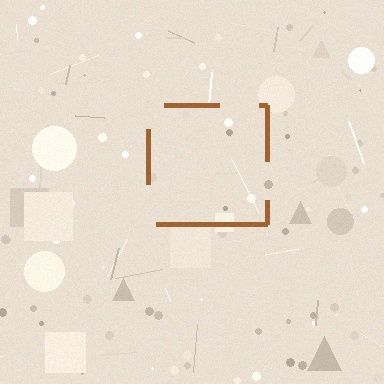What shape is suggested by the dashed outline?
The dashed outline suggests a square.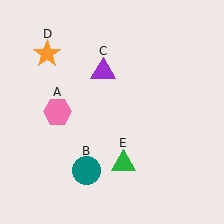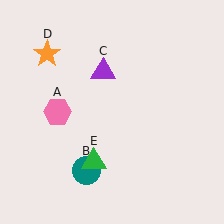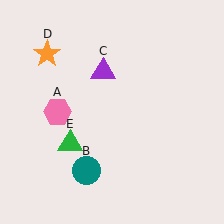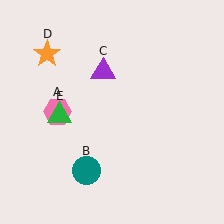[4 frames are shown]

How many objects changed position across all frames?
1 object changed position: green triangle (object E).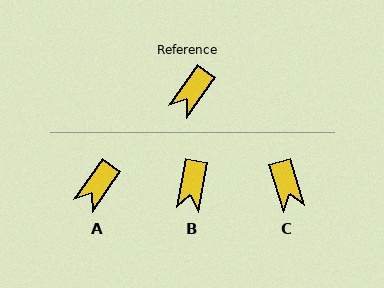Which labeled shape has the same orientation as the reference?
A.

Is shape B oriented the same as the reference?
No, it is off by about 24 degrees.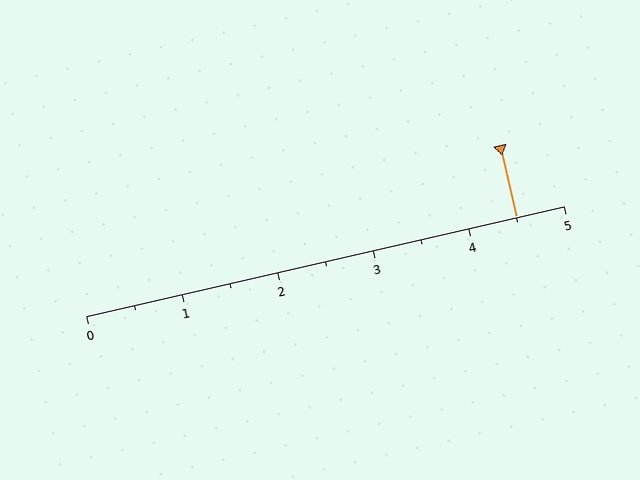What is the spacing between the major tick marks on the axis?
The major ticks are spaced 1 apart.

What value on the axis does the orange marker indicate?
The marker indicates approximately 4.5.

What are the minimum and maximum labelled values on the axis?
The axis runs from 0 to 5.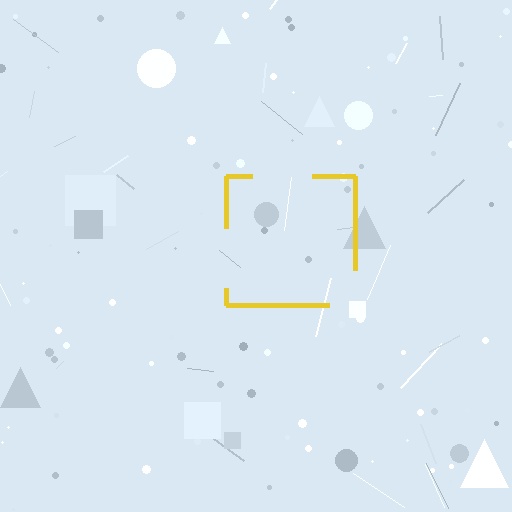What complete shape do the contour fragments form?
The contour fragments form a square.